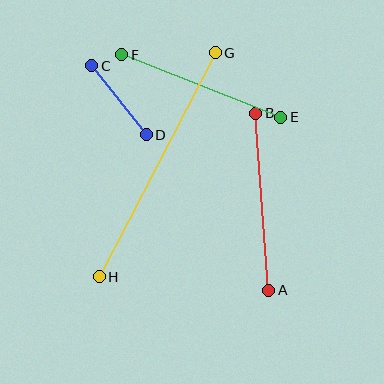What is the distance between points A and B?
The distance is approximately 177 pixels.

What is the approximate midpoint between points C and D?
The midpoint is at approximately (119, 100) pixels.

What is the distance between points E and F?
The distance is approximately 171 pixels.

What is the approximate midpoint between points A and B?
The midpoint is at approximately (262, 202) pixels.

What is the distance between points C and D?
The distance is approximately 88 pixels.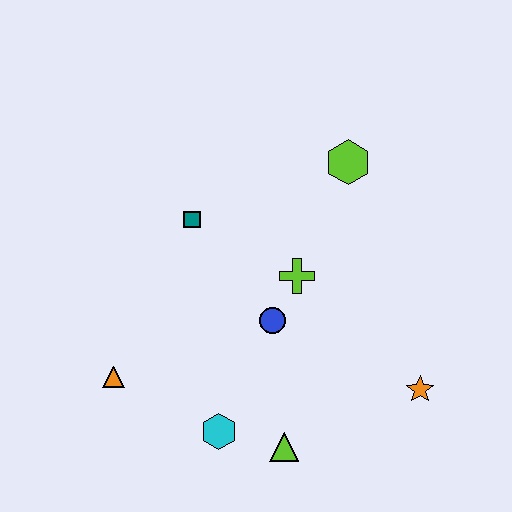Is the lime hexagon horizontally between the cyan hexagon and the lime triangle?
No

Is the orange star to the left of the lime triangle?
No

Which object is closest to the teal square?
The lime cross is closest to the teal square.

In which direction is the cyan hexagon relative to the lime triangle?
The cyan hexagon is to the left of the lime triangle.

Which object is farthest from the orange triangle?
The lime hexagon is farthest from the orange triangle.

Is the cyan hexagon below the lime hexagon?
Yes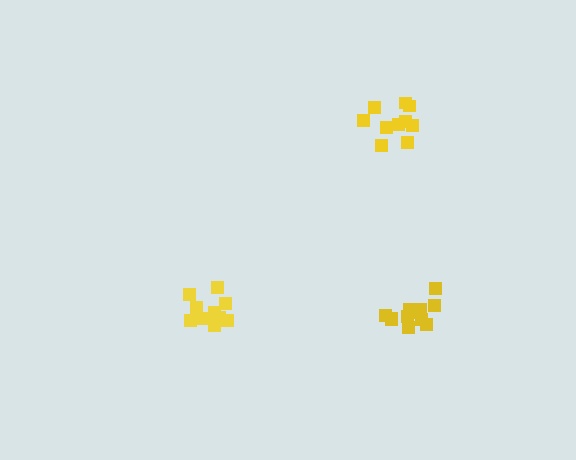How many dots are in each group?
Group 1: 10 dots, Group 2: 10 dots, Group 3: 12 dots (32 total).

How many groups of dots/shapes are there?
There are 3 groups.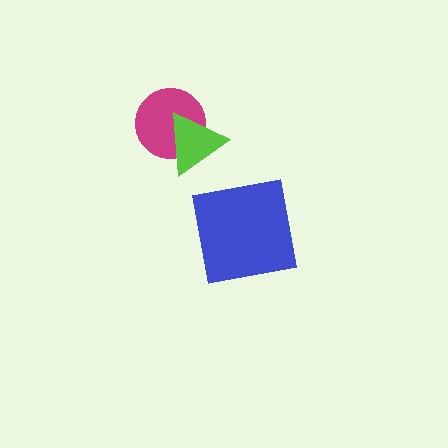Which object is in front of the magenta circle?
The lime triangle is in front of the magenta circle.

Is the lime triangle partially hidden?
No, no other shape covers it.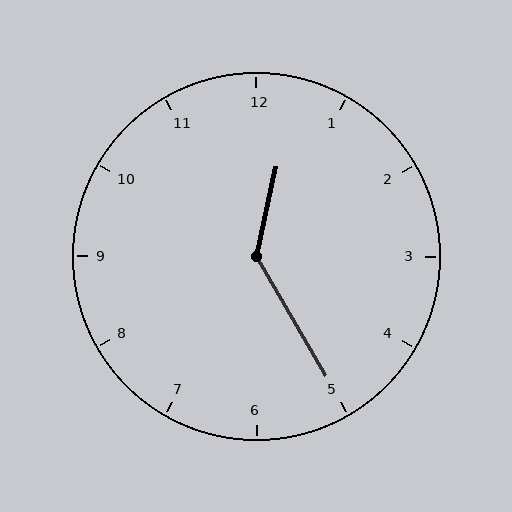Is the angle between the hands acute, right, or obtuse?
It is obtuse.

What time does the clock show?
12:25.